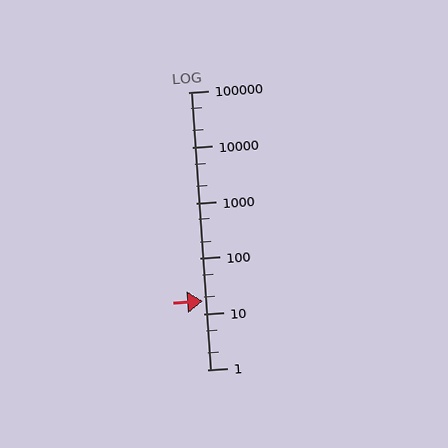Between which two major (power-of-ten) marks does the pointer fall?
The pointer is between 10 and 100.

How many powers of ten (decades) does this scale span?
The scale spans 5 decades, from 1 to 100000.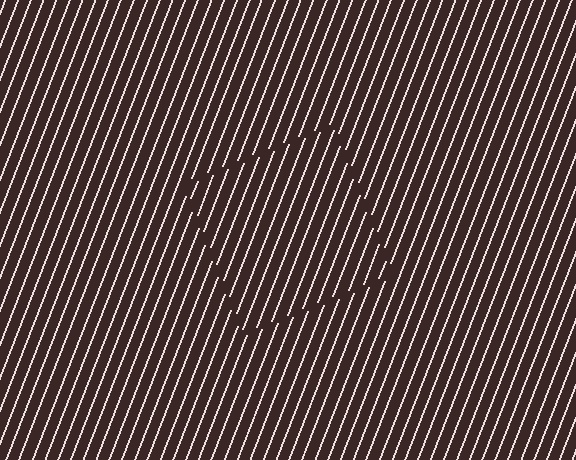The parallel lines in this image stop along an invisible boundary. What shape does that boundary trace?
An illusory square. The interior of the shape contains the same grating, shifted by half a period — the contour is defined by the phase discontinuity where line-ends from the inner and outer gratings abut.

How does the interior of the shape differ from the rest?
The interior of the shape contains the same grating, shifted by half a period — the contour is defined by the phase discontinuity where line-ends from the inner and outer gratings abut.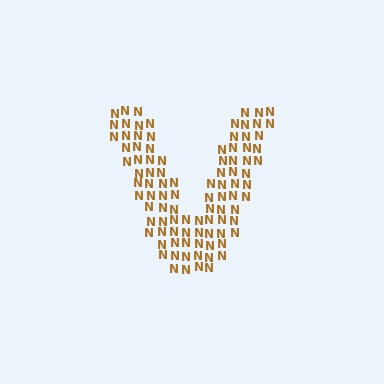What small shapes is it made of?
It is made of small letter N's.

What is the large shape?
The large shape is the letter V.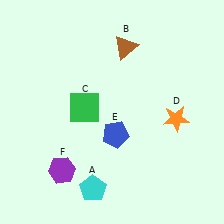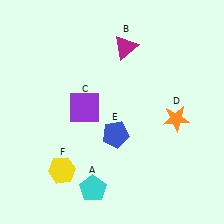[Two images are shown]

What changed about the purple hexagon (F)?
In Image 1, F is purple. In Image 2, it changed to yellow.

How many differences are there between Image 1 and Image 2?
There are 3 differences between the two images.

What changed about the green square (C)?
In Image 1, C is green. In Image 2, it changed to purple.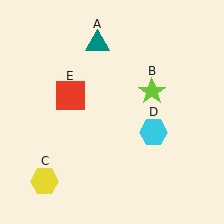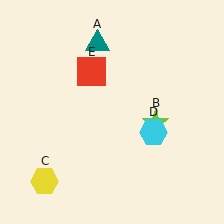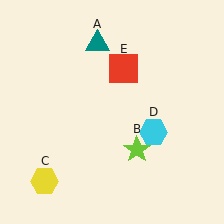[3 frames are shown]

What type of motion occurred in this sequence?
The lime star (object B), red square (object E) rotated clockwise around the center of the scene.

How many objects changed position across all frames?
2 objects changed position: lime star (object B), red square (object E).